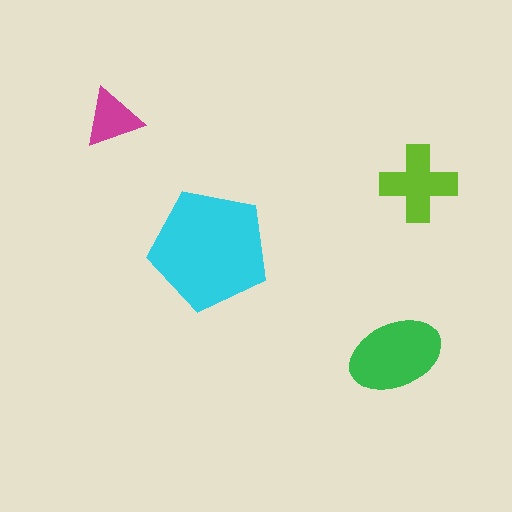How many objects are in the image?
There are 4 objects in the image.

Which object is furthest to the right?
The lime cross is rightmost.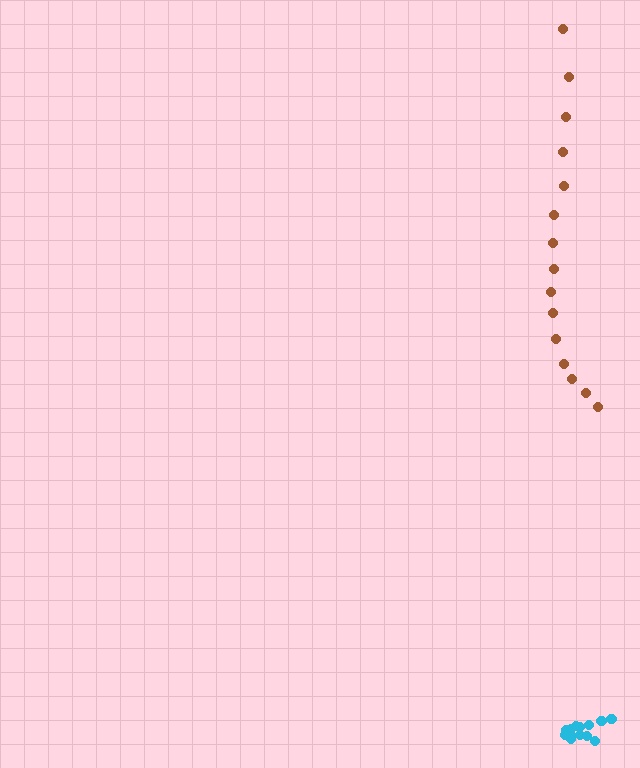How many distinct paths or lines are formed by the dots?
There are 2 distinct paths.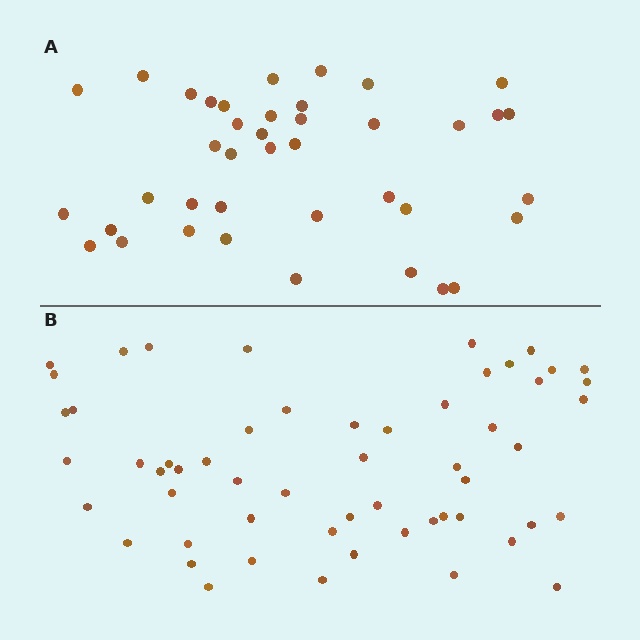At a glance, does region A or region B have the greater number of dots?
Region B (the bottom region) has more dots.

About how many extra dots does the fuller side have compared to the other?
Region B has approximately 15 more dots than region A.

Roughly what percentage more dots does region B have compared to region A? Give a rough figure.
About 40% more.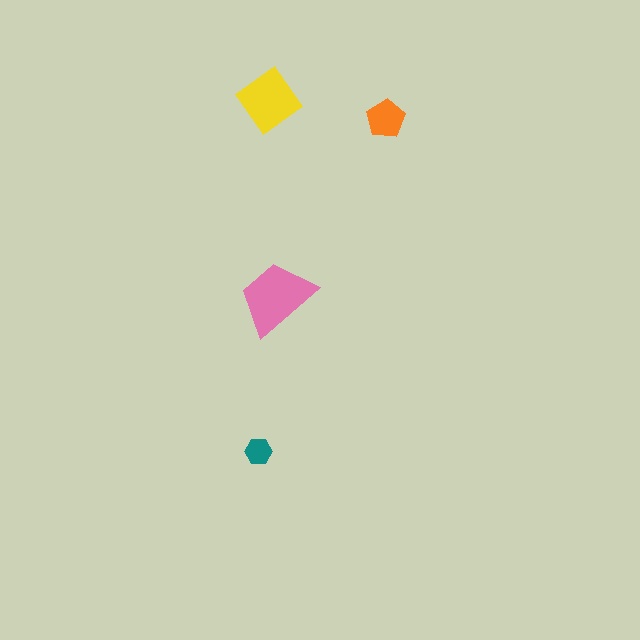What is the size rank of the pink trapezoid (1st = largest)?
1st.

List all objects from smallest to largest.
The teal hexagon, the orange pentagon, the yellow diamond, the pink trapezoid.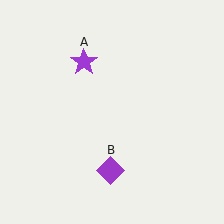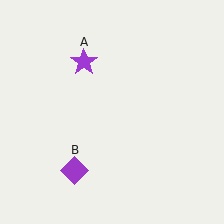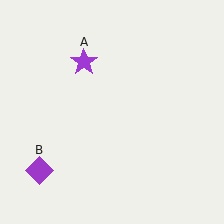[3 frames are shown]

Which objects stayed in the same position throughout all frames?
Purple star (object A) remained stationary.